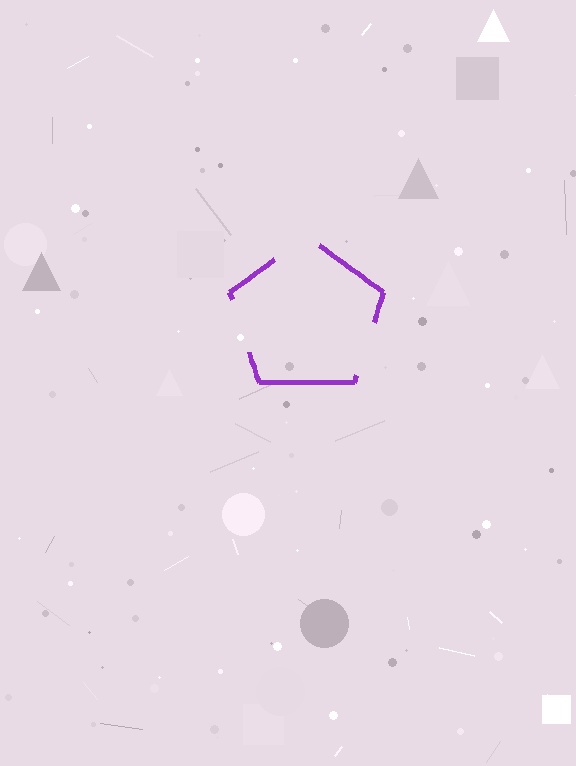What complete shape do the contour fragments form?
The contour fragments form a pentagon.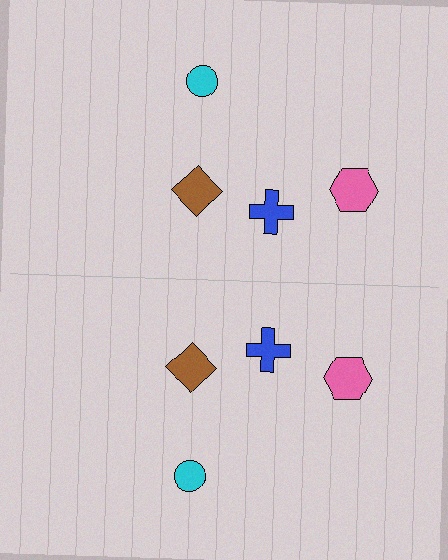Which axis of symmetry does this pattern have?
The pattern has a horizontal axis of symmetry running through the center of the image.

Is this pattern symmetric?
Yes, this pattern has bilateral (reflection) symmetry.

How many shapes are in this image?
There are 8 shapes in this image.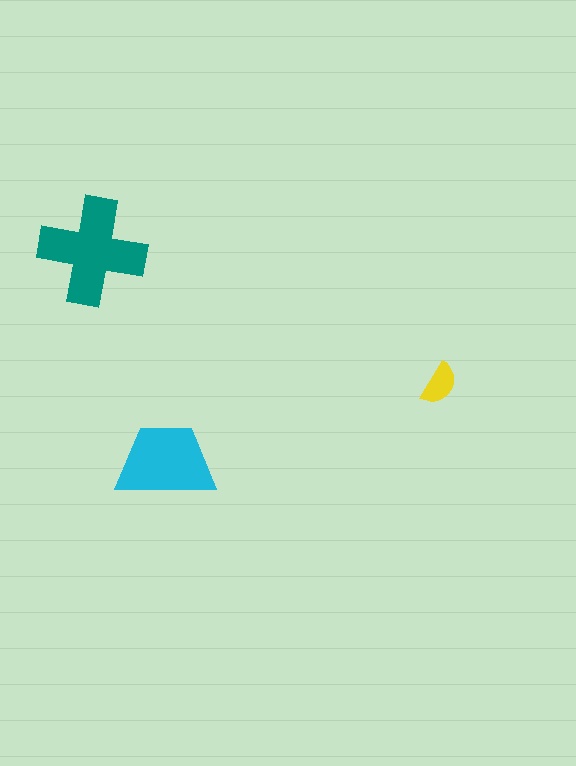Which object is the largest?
The teal cross.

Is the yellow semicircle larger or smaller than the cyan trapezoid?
Smaller.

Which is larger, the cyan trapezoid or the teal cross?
The teal cross.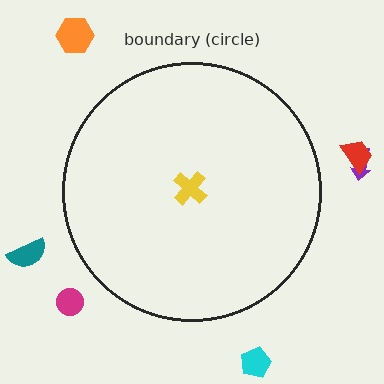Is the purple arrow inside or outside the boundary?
Outside.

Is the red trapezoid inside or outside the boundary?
Outside.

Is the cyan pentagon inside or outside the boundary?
Outside.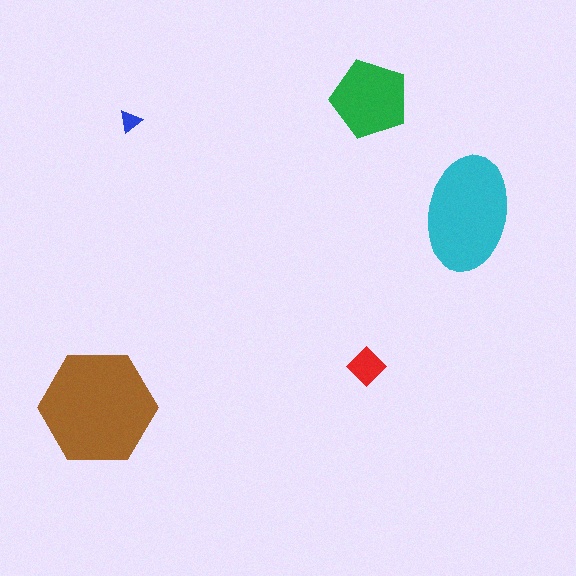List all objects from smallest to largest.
The blue triangle, the red diamond, the green pentagon, the cyan ellipse, the brown hexagon.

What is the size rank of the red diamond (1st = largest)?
4th.